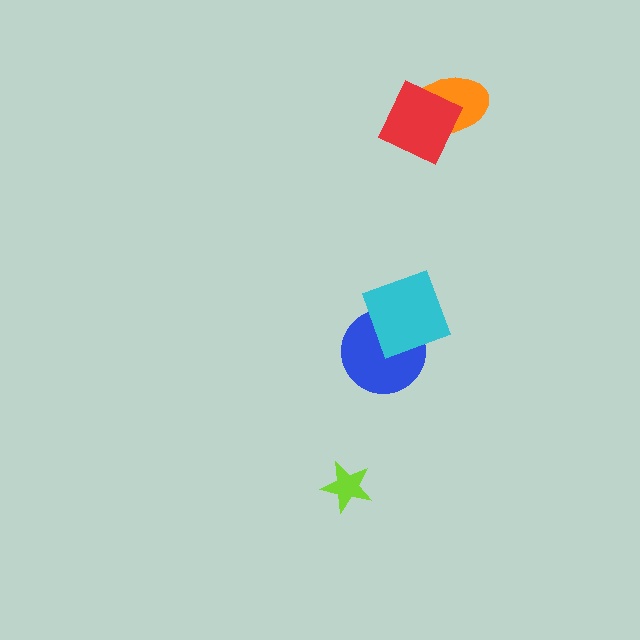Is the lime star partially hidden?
No, no other shape covers it.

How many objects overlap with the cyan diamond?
1 object overlaps with the cyan diamond.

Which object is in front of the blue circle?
The cyan diamond is in front of the blue circle.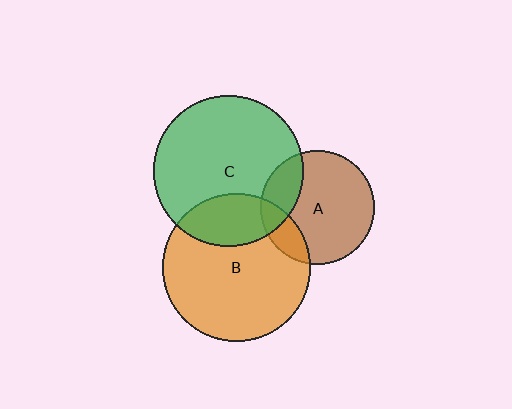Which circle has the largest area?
Circle C (green).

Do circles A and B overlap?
Yes.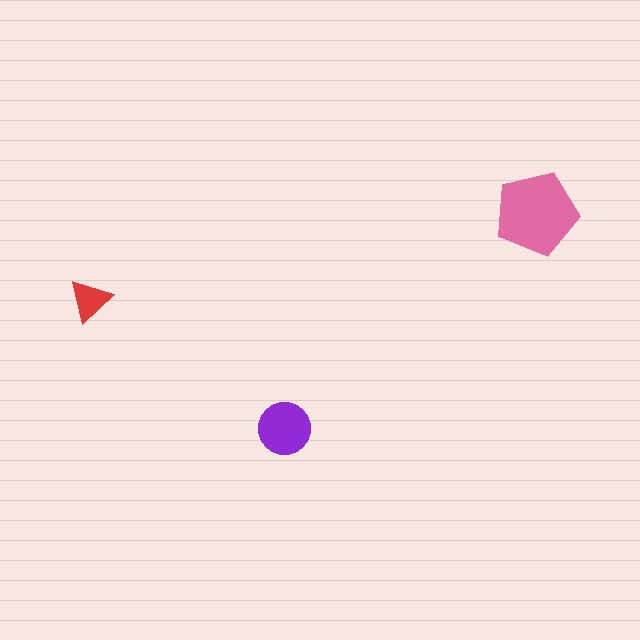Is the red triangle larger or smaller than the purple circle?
Smaller.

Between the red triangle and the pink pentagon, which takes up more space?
The pink pentagon.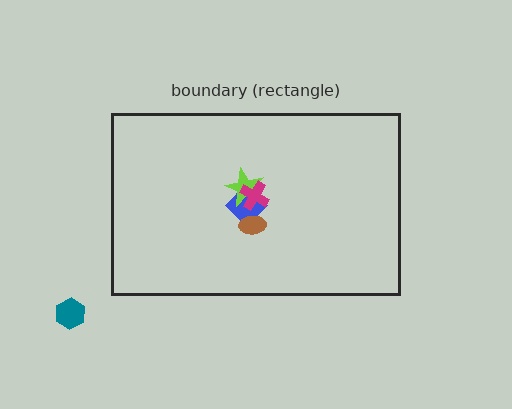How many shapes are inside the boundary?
4 inside, 1 outside.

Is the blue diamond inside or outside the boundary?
Inside.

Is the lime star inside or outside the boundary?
Inside.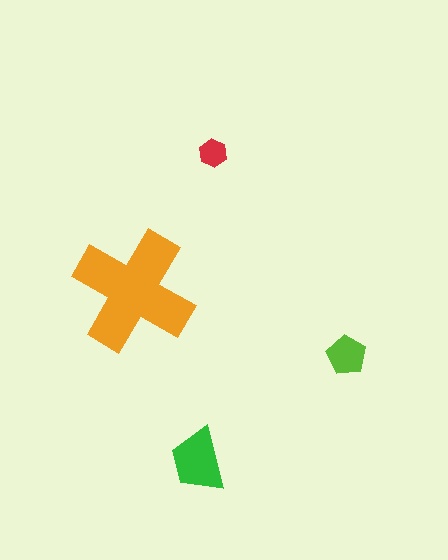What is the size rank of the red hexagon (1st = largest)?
4th.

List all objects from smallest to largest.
The red hexagon, the lime pentagon, the green trapezoid, the orange cross.